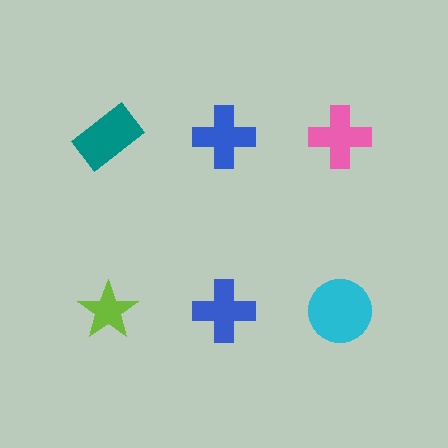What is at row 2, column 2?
A blue cross.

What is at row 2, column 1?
A lime star.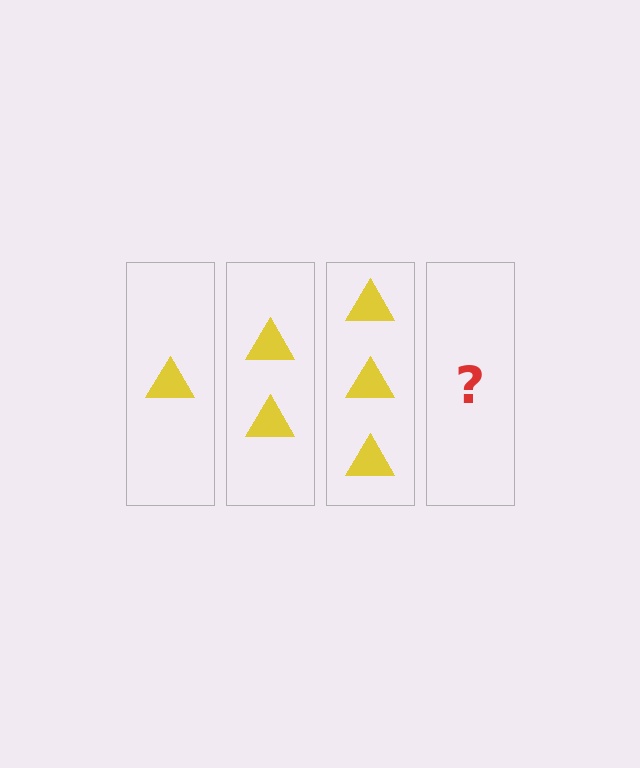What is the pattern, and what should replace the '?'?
The pattern is that each step adds one more triangle. The '?' should be 4 triangles.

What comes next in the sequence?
The next element should be 4 triangles.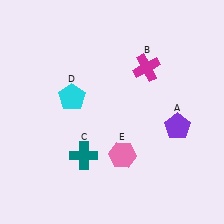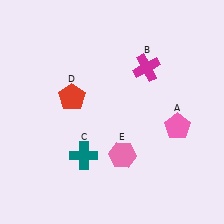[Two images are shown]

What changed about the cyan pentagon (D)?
In Image 1, D is cyan. In Image 2, it changed to red.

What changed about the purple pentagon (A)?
In Image 1, A is purple. In Image 2, it changed to pink.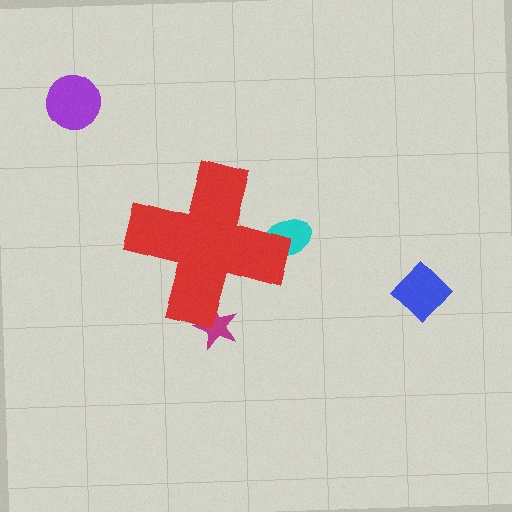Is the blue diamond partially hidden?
No, the blue diamond is fully visible.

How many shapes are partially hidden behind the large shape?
2 shapes are partially hidden.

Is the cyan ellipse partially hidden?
Yes, the cyan ellipse is partially hidden behind the red cross.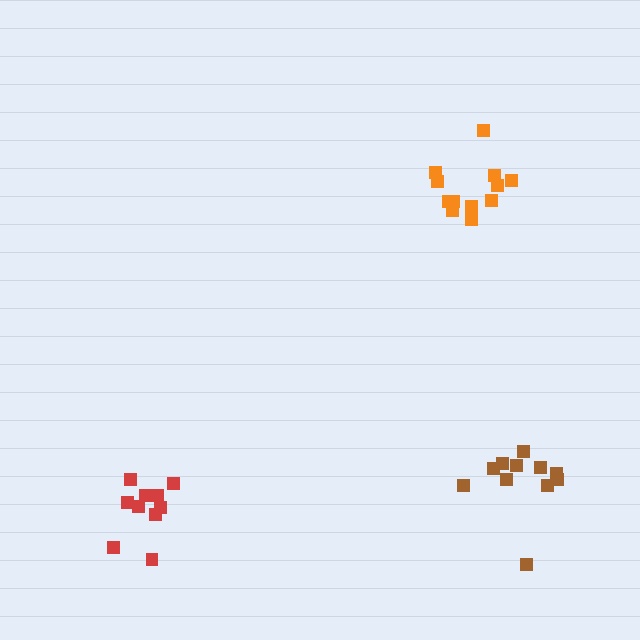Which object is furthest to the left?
The red cluster is leftmost.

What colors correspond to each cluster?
The clusters are colored: brown, red, orange.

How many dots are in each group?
Group 1: 11 dots, Group 2: 10 dots, Group 3: 12 dots (33 total).